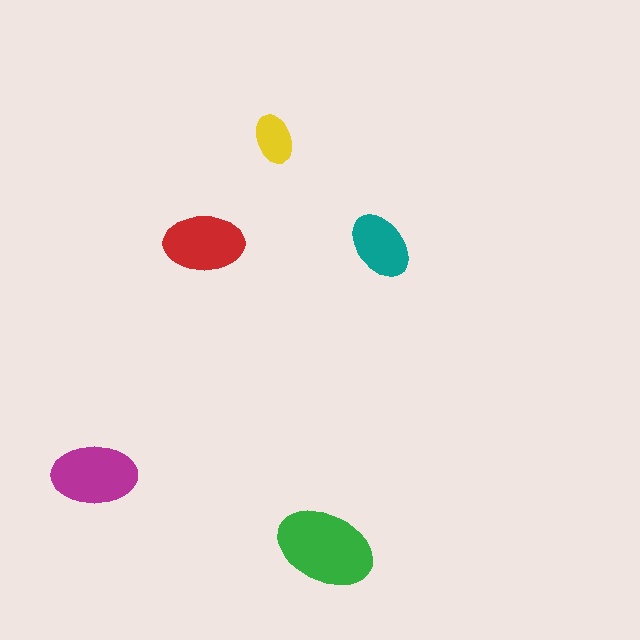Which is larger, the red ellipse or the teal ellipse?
The red one.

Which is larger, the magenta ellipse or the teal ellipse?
The magenta one.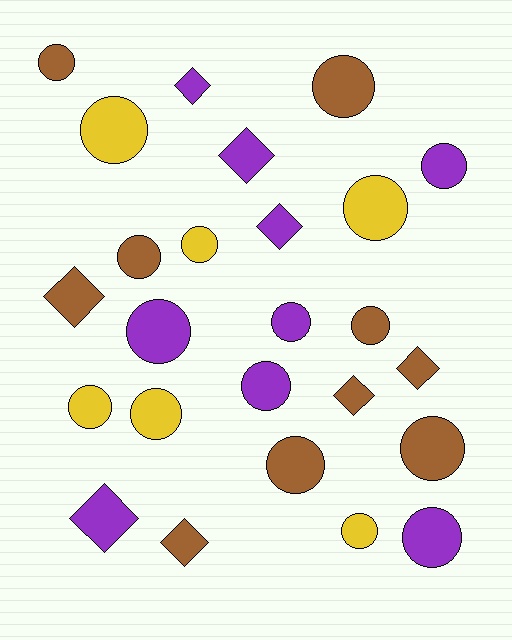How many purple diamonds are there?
There are 4 purple diamonds.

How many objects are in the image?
There are 25 objects.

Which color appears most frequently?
Brown, with 10 objects.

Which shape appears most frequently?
Circle, with 17 objects.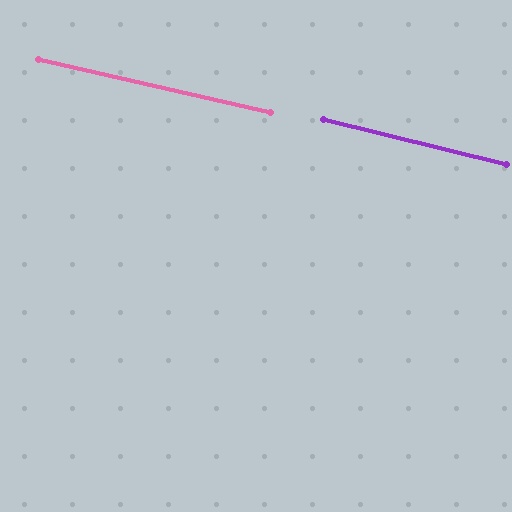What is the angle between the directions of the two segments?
Approximately 1 degree.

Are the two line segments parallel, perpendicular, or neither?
Parallel — their directions differ by only 1.2°.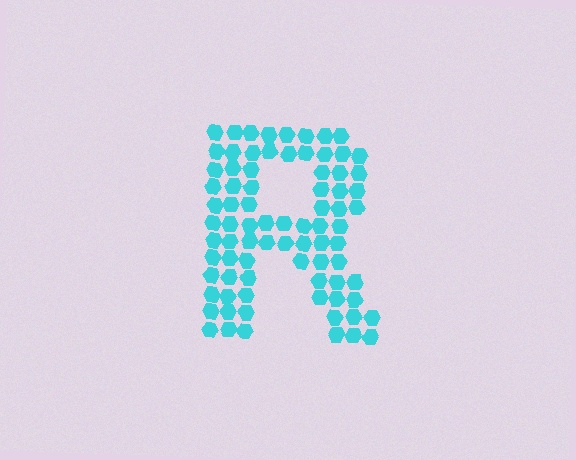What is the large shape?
The large shape is the letter R.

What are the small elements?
The small elements are hexagons.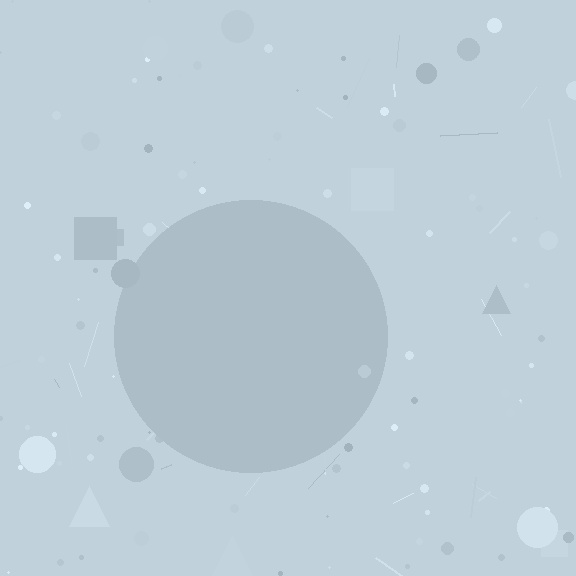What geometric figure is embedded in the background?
A circle is embedded in the background.